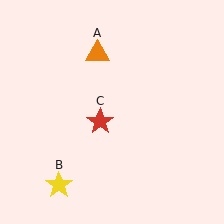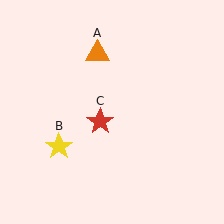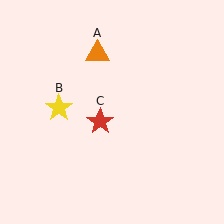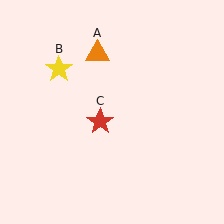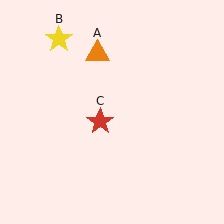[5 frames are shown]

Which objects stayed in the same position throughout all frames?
Orange triangle (object A) and red star (object C) remained stationary.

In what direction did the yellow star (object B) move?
The yellow star (object B) moved up.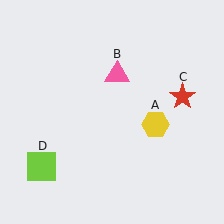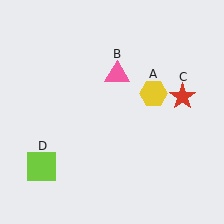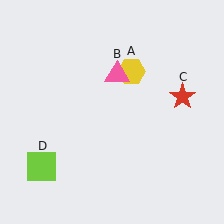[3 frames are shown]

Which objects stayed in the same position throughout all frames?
Pink triangle (object B) and red star (object C) and lime square (object D) remained stationary.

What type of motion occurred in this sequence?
The yellow hexagon (object A) rotated counterclockwise around the center of the scene.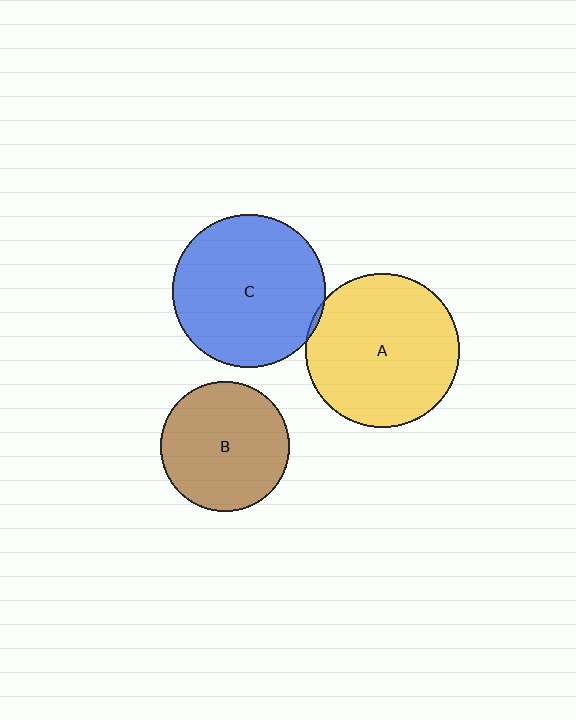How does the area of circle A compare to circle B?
Approximately 1.4 times.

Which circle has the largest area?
Circle A (yellow).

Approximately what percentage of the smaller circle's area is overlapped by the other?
Approximately 5%.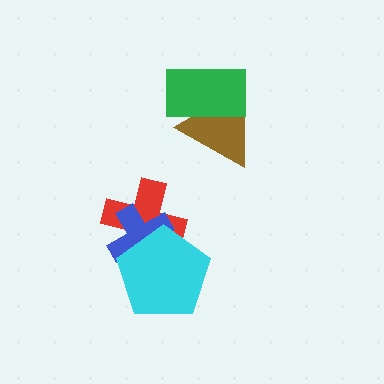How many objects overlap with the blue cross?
2 objects overlap with the blue cross.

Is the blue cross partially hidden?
Yes, it is partially covered by another shape.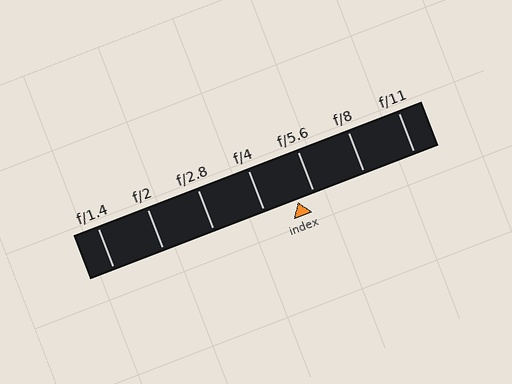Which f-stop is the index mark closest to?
The index mark is closest to f/5.6.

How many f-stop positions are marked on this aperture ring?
There are 7 f-stop positions marked.